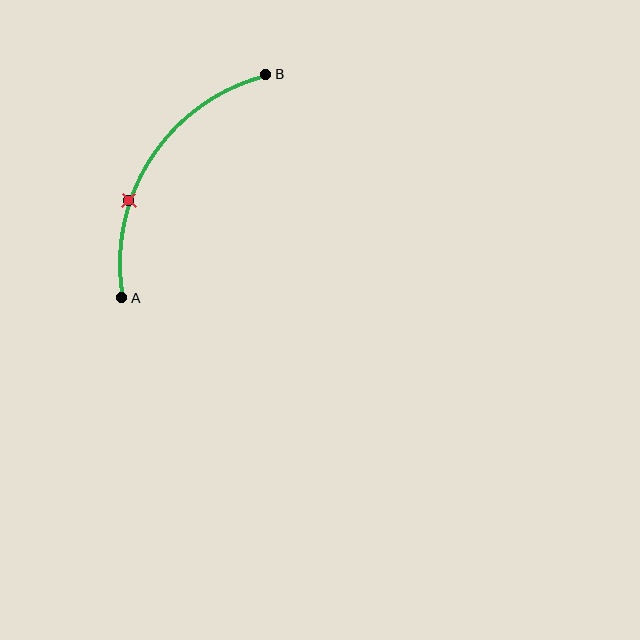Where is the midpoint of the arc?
The arc midpoint is the point on the curve farthest from the straight line joining A and B. It sits to the left of that line.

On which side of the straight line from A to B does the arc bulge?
The arc bulges to the left of the straight line connecting A and B.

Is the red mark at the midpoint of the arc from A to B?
No. The red mark lies on the arc but is closer to endpoint A. The arc midpoint would be at the point on the curve equidistant along the arc from both A and B.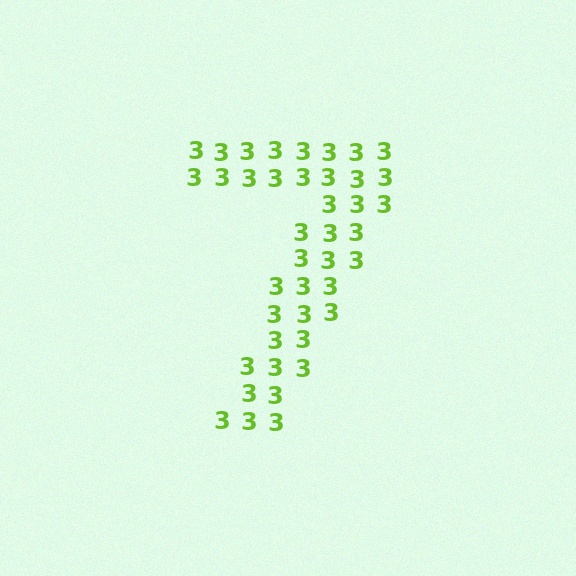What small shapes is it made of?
It is made of small digit 3's.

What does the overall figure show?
The overall figure shows the digit 7.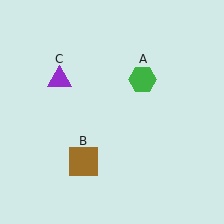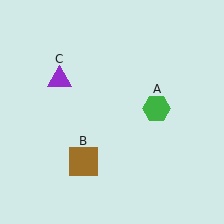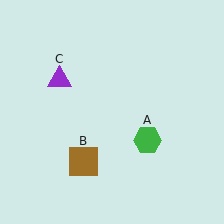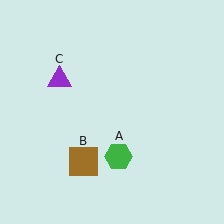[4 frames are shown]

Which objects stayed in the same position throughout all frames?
Brown square (object B) and purple triangle (object C) remained stationary.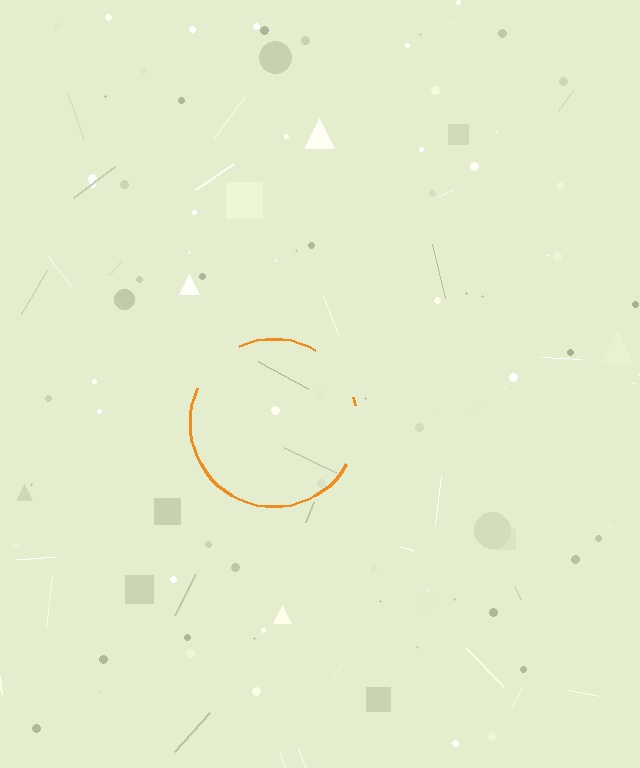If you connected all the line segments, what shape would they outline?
They would outline a circle.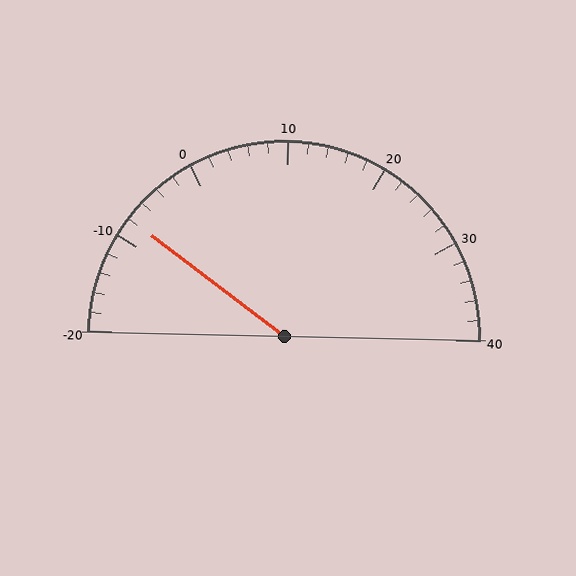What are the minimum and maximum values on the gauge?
The gauge ranges from -20 to 40.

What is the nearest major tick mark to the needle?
The nearest major tick mark is -10.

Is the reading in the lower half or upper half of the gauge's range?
The reading is in the lower half of the range (-20 to 40).